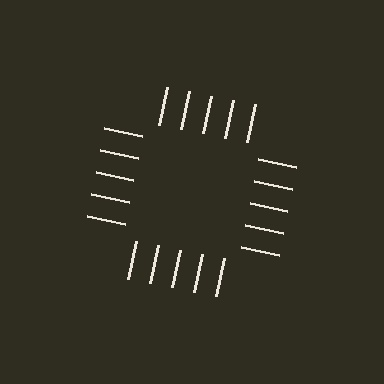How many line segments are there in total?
20 — 5 along each of the 4 edges.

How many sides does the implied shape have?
4 sides — the line-ends trace a square.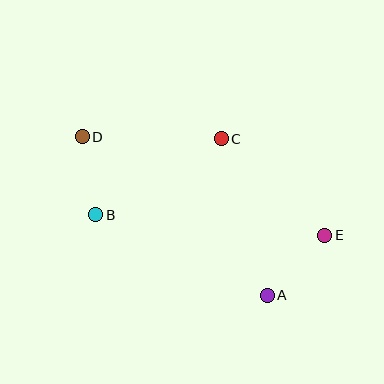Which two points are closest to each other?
Points B and D are closest to each other.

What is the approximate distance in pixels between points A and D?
The distance between A and D is approximately 244 pixels.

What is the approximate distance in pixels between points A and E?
The distance between A and E is approximately 83 pixels.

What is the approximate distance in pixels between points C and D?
The distance between C and D is approximately 139 pixels.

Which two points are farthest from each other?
Points D and E are farthest from each other.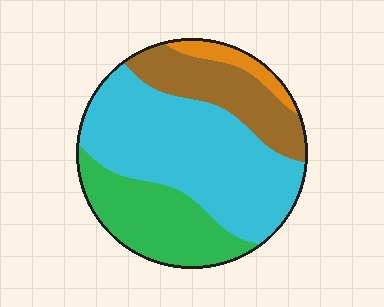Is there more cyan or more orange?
Cyan.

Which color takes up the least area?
Orange, at roughly 5%.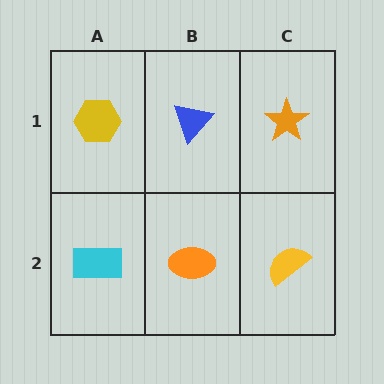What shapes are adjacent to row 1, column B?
An orange ellipse (row 2, column B), a yellow hexagon (row 1, column A), an orange star (row 1, column C).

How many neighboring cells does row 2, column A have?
2.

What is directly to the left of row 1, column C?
A blue triangle.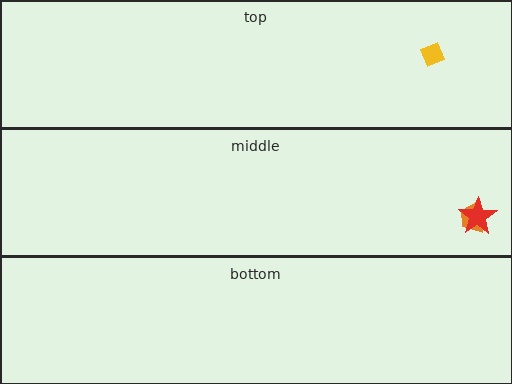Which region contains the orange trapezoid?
The middle region.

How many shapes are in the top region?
1.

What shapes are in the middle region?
The orange trapezoid, the red star.